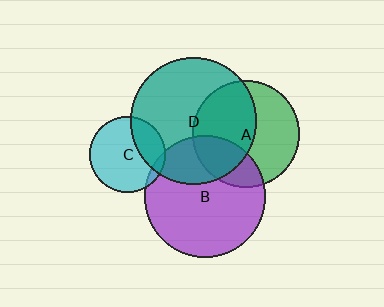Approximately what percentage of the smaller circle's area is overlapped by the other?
Approximately 30%.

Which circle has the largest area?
Circle D (teal).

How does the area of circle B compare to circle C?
Approximately 2.5 times.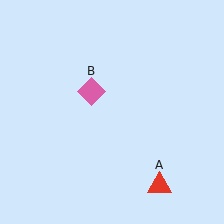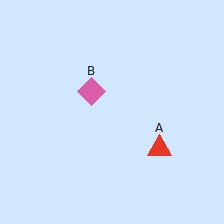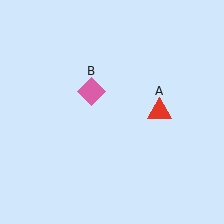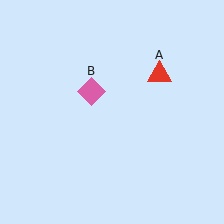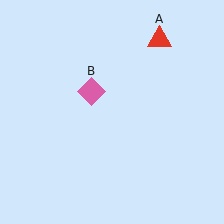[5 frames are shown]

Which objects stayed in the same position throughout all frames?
Pink diamond (object B) remained stationary.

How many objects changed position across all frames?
1 object changed position: red triangle (object A).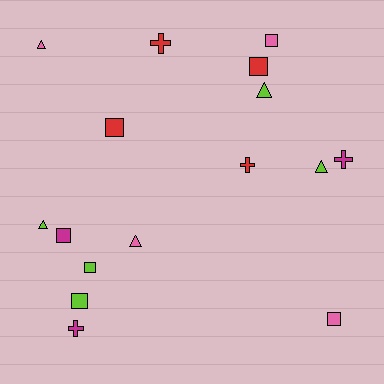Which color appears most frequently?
Lime, with 5 objects.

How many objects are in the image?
There are 16 objects.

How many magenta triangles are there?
There are no magenta triangles.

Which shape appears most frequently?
Square, with 7 objects.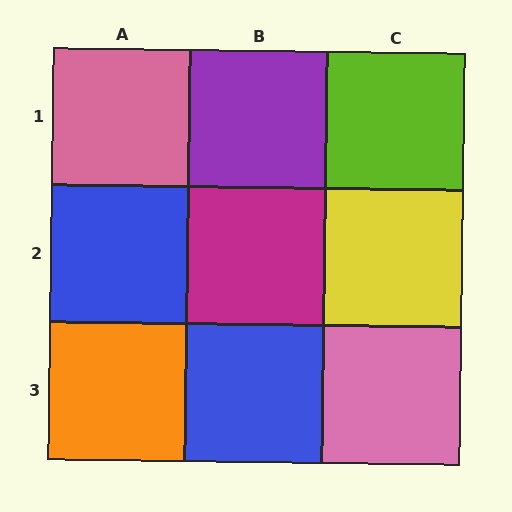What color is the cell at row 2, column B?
Magenta.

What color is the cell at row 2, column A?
Blue.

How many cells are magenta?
1 cell is magenta.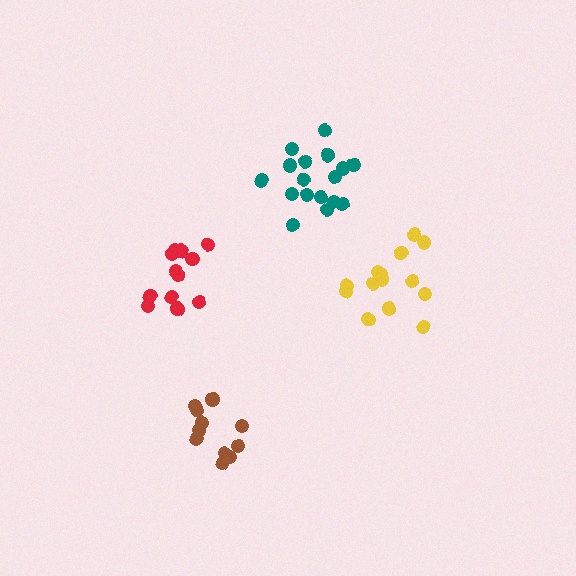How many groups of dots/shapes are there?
There are 4 groups.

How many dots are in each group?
Group 1: 11 dots, Group 2: 17 dots, Group 3: 14 dots, Group 4: 12 dots (54 total).